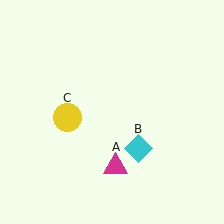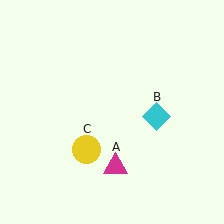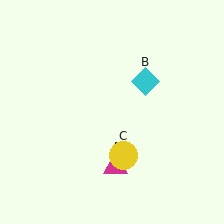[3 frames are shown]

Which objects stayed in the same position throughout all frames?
Magenta triangle (object A) remained stationary.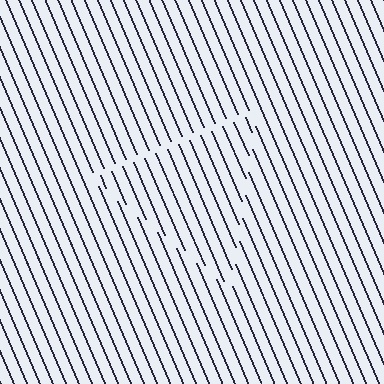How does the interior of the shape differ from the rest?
The interior of the shape contains the same grating, shifted by half a period — the contour is defined by the phase discontinuity where line-ends from the inner and outer gratings abut.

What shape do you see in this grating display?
An illusory triangle. The interior of the shape contains the same grating, shifted by half a period — the contour is defined by the phase discontinuity where line-ends from the inner and outer gratings abut.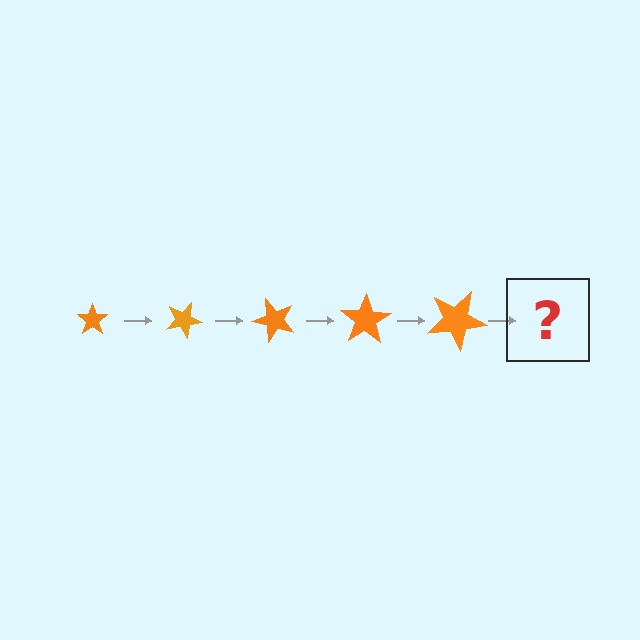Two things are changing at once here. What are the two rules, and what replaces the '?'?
The two rules are that the star grows larger each step and it rotates 25 degrees each step. The '?' should be a star, larger than the previous one and rotated 125 degrees from the start.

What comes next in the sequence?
The next element should be a star, larger than the previous one and rotated 125 degrees from the start.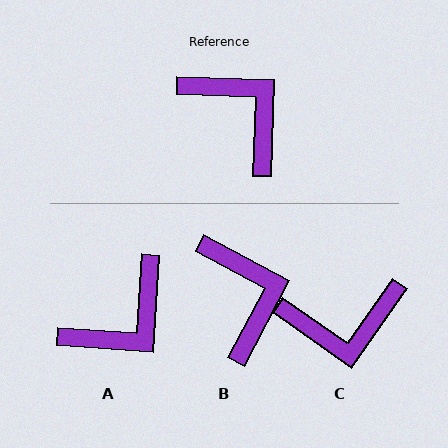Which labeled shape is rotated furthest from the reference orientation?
C, about 123 degrees away.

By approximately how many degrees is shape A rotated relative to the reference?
Approximately 92 degrees clockwise.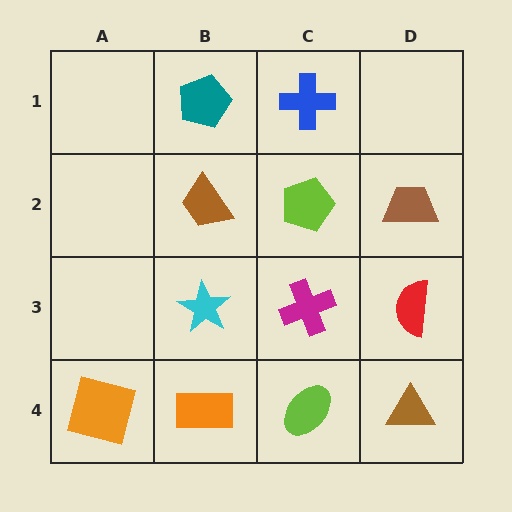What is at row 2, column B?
A brown trapezoid.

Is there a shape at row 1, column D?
No, that cell is empty.